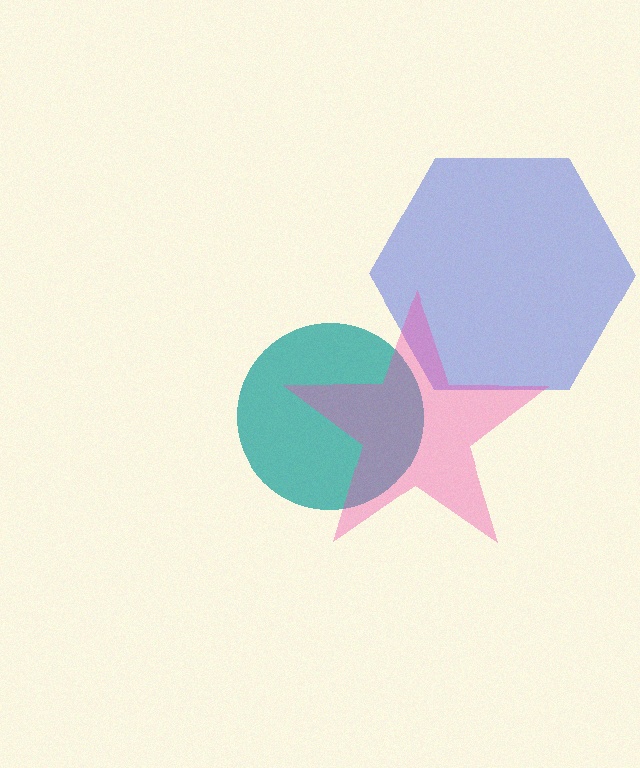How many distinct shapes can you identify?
There are 3 distinct shapes: a blue hexagon, a teal circle, a pink star.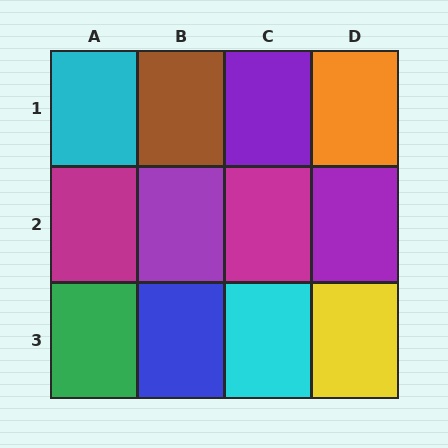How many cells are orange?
1 cell is orange.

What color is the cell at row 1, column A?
Cyan.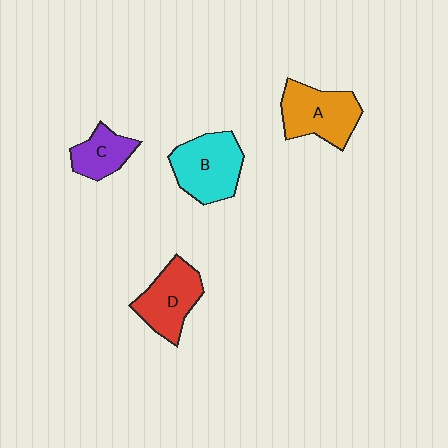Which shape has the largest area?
Shape B (cyan).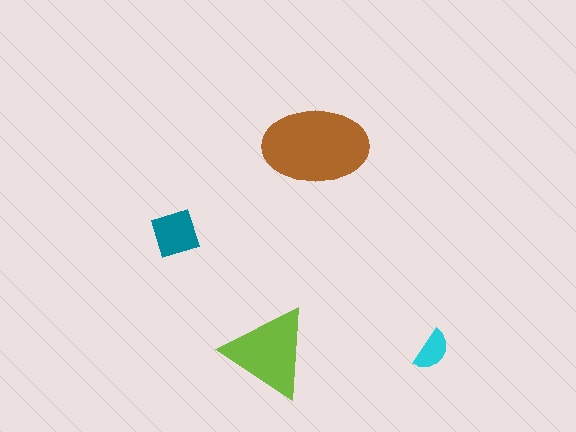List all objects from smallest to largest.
The cyan semicircle, the teal diamond, the lime triangle, the brown ellipse.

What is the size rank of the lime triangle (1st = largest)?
2nd.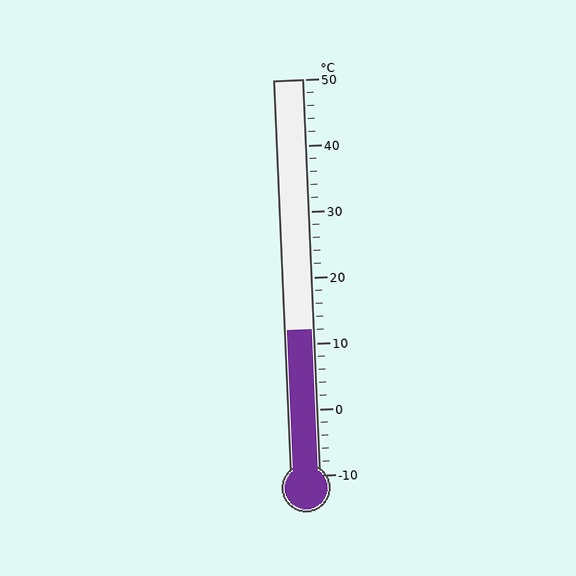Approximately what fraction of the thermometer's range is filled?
The thermometer is filled to approximately 35% of its range.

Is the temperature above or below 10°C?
The temperature is above 10°C.